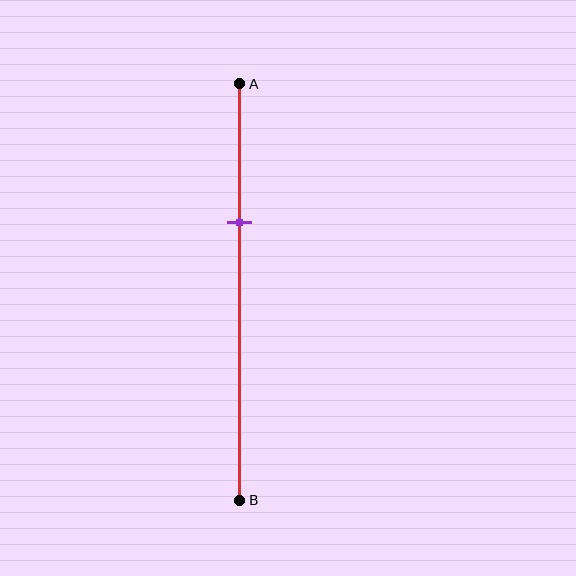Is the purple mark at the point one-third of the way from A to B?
Yes, the mark is approximately at the one-third point.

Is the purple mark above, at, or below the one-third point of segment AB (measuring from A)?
The purple mark is approximately at the one-third point of segment AB.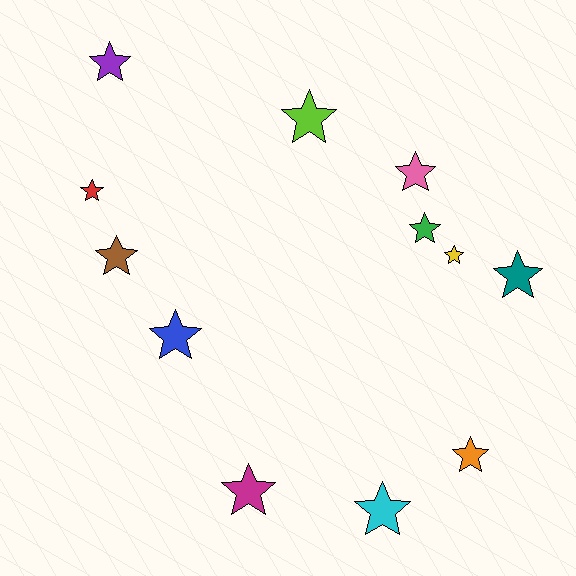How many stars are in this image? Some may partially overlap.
There are 12 stars.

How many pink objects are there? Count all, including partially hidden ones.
There is 1 pink object.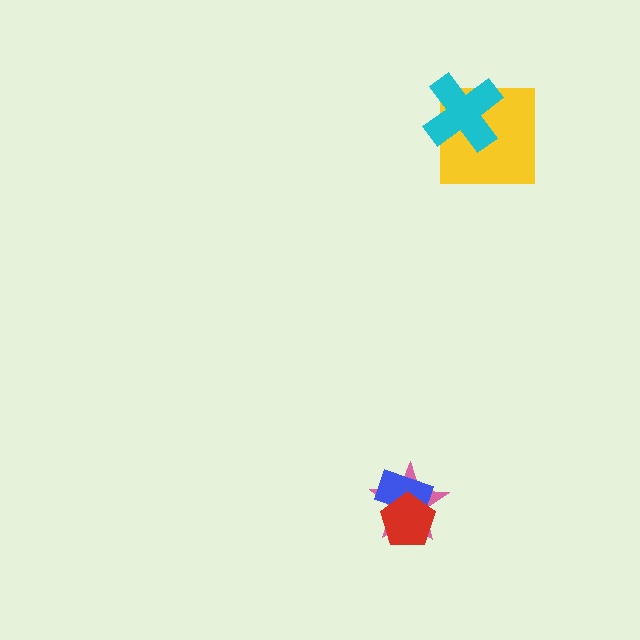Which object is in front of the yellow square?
The cyan cross is in front of the yellow square.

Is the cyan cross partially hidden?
No, no other shape covers it.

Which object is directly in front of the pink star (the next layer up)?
The blue rectangle is directly in front of the pink star.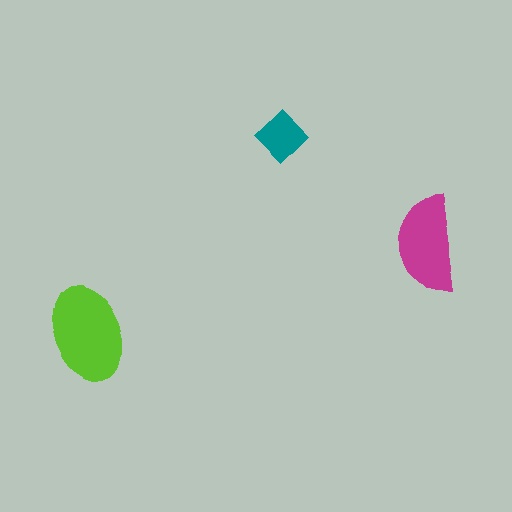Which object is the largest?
The lime ellipse.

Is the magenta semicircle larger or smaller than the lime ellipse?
Smaller.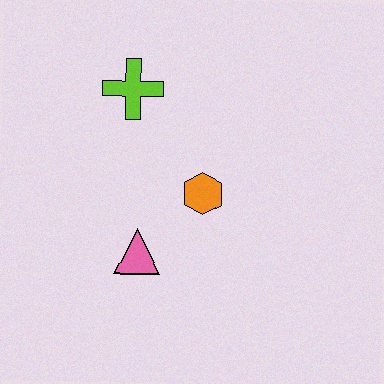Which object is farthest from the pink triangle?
The lime cross is farthest from the pink triangle.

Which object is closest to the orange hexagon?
The pink triangle is closest to the orange hexagon.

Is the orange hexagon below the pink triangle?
No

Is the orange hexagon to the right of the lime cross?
Yes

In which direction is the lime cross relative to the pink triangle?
The lime cross is above the pink triangle.